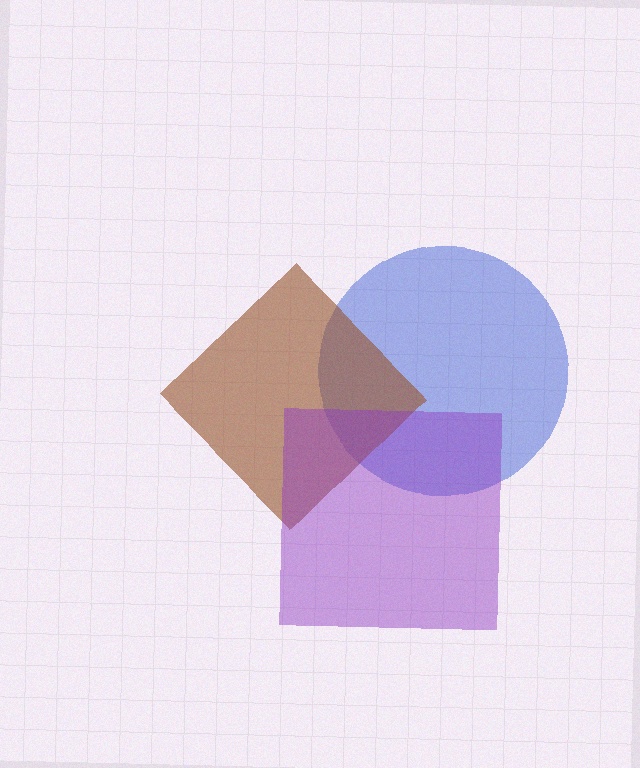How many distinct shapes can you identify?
There are 3 distinct shapes: a blue circle, a brown diamond, a purple square.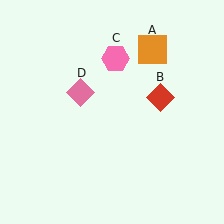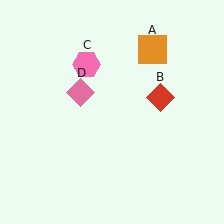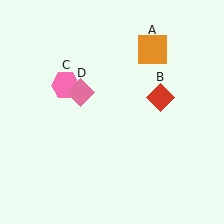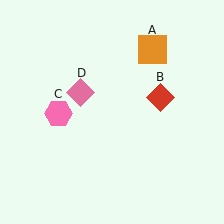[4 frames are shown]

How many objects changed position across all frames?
1 object changed position: pink hexagon (object C).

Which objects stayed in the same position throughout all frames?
Orange square (object A) and red diamond (object B) and pink diamond (object D) remained stationary.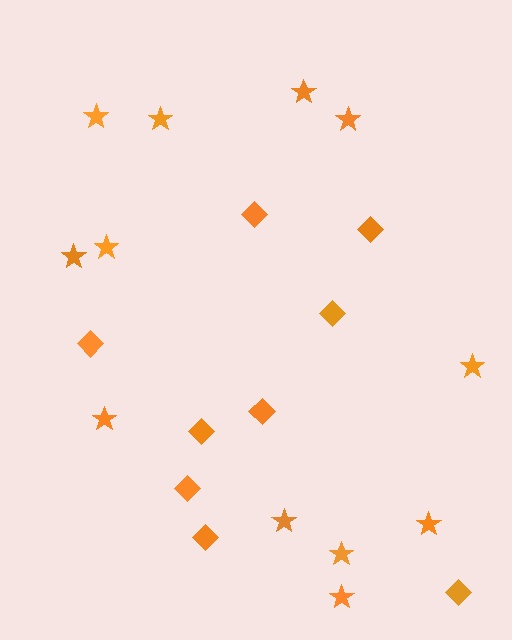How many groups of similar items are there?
There are 2 groups: one group of diamonds (9) and one group of stars (12).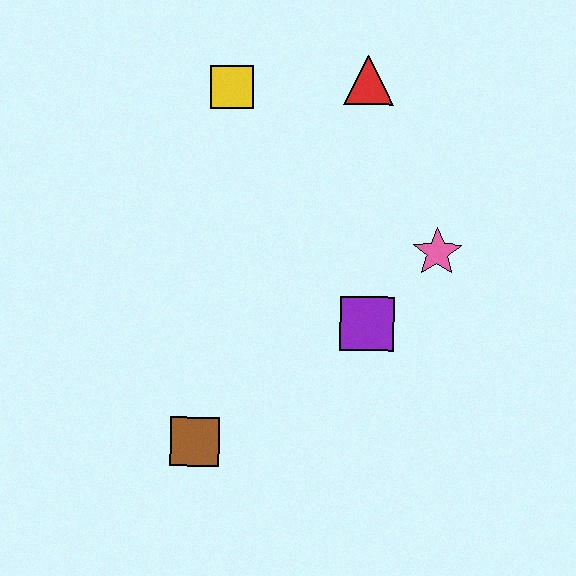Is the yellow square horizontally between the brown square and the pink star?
Yes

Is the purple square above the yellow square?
No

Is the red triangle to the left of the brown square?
No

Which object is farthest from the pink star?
The brown square is farthest from the pink star.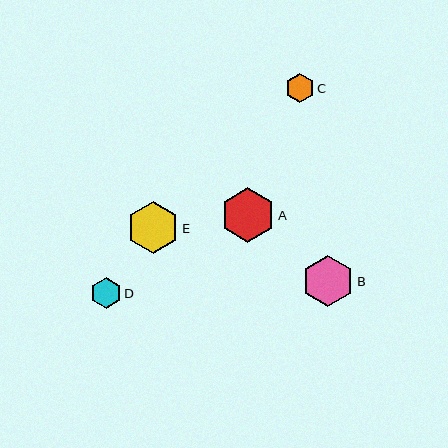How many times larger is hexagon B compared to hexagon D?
Hexagon B is approximately 1.7 times the size of hexagon D.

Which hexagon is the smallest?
Hexagon C is the smallest with a size of approximately 29 pixels.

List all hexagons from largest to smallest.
From largest to smallest: A, E, B, D, C.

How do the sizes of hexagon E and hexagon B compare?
Hexagon E and hexagon B are approximately the same size.